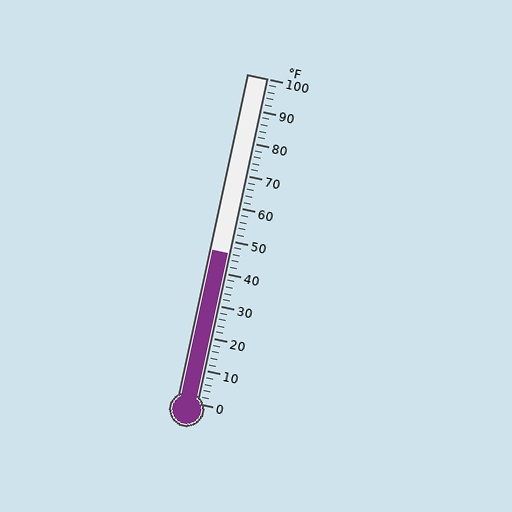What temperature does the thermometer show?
The thermometer shows approximately 46°F.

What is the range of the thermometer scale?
The thermometer scale ranges from 0°F to 100°F.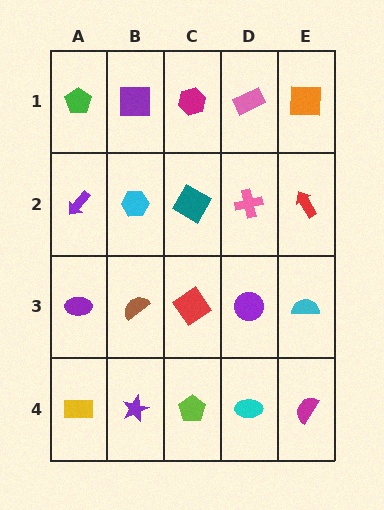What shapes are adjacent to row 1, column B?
A cyan hexagon (row 2, column B), a green pentagon (row 1, column A), a magenta hexagon (row 1, column C).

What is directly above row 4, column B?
A brown semicircle.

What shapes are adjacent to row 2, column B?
A purple square (row 1, column B), a brown semicircle (row 3, column B), a purple arrow (row 2, column A), a teal diamond (row 2, column C).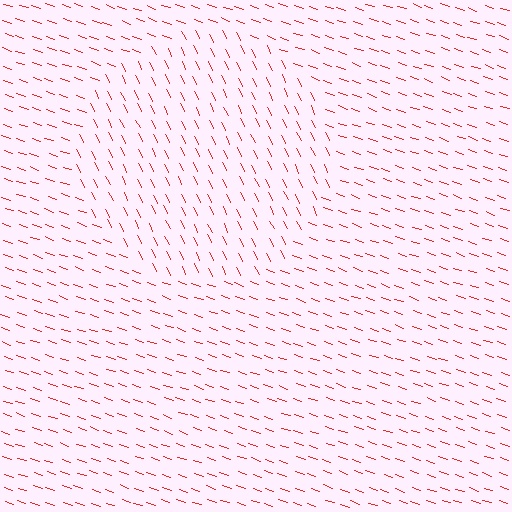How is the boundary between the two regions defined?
The boundary is defined purely by a change in line orientation (approximately 45 degrees difference). All lines are the same color and thickness.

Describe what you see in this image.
The image is filled with small red line segments. A circle region in the image has lines oriented differently from the surrounding lines, creating a visible texture boundary.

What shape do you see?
I see a circle.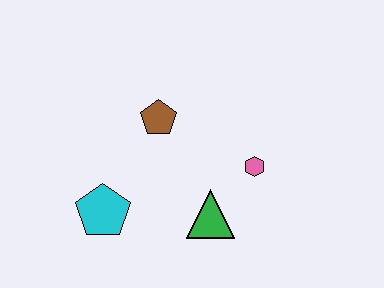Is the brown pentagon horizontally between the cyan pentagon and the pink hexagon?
Yes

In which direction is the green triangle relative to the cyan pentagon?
The green triangle is to the right of the cyan pentagon.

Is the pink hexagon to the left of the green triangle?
No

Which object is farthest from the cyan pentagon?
The pink hexagon is farthest from the cyan pentagon.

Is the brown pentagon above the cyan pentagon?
Yes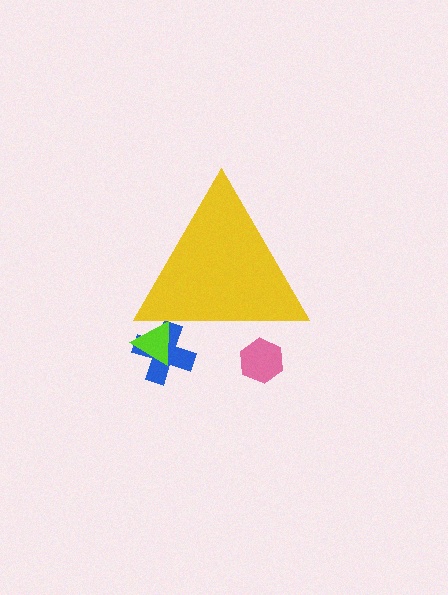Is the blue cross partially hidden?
Yes, the blue cross is partially hidden behind the yellow triangle.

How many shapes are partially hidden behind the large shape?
3 shapes are partially hidden.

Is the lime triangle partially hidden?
Yes, the lime triangle is partially hidden behind the yellow triangle.